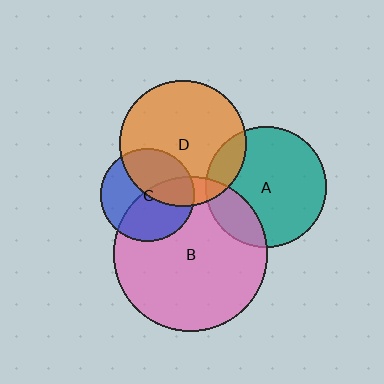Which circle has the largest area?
Circle B (pink).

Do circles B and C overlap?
Yes.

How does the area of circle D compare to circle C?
Approximately 1.8 times.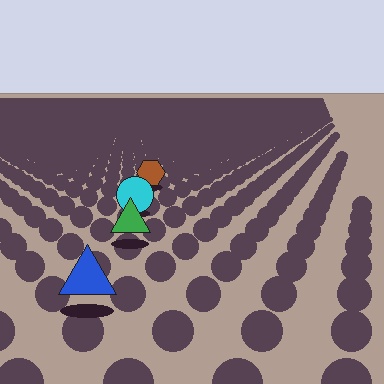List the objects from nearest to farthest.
From nearest to farthest: the blue triangle, the green triangle, the cyan circle, the brown hexagon.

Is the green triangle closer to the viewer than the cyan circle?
Yes. The green triangle is closer — you can tell from the texture gradient: the ground texture is coarser near it.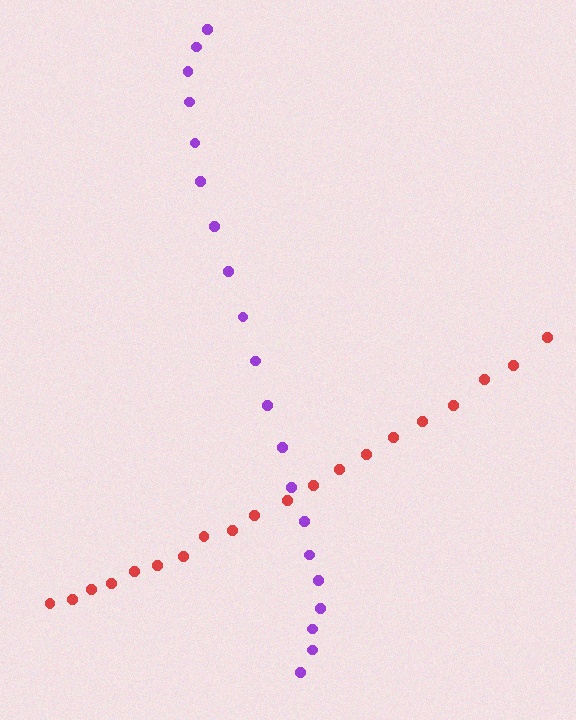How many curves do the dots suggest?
There are 2 distinct paths.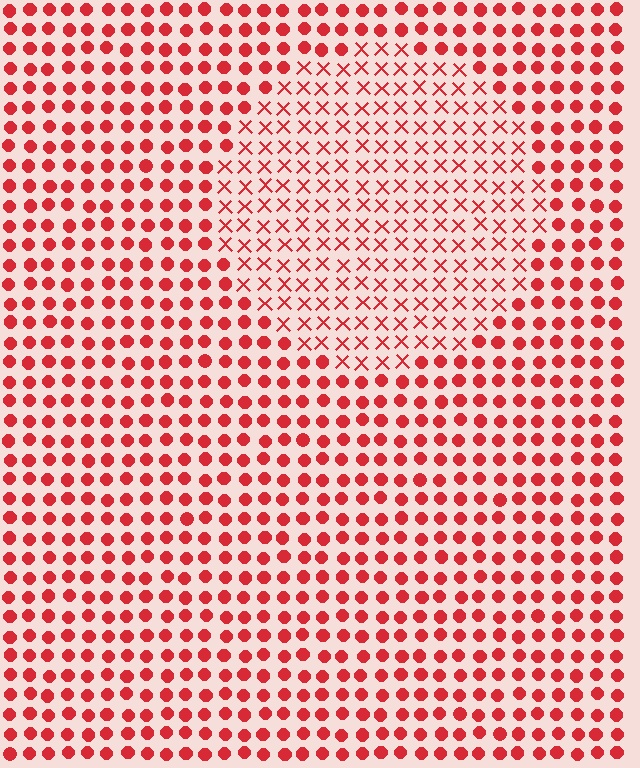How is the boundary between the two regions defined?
The boundary is defined by a change in element shape: X marks inside vs. circles outside. All elements share the same color and spacing.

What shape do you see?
I see a circle.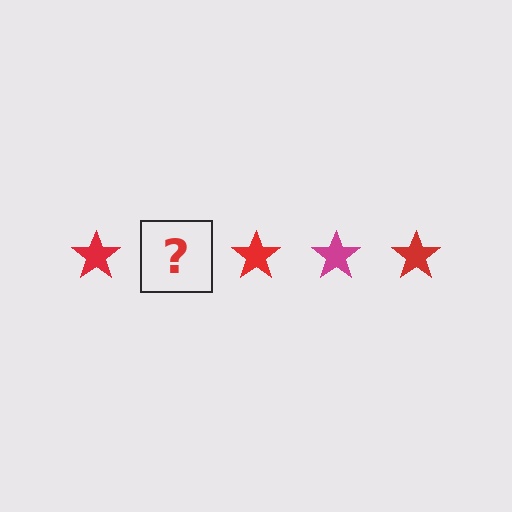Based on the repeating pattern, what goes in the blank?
The blank should be a magenta star.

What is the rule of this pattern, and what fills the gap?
The rule is that the pattern cycles through red, magenta stars. The gap should be filled with a magenta star.